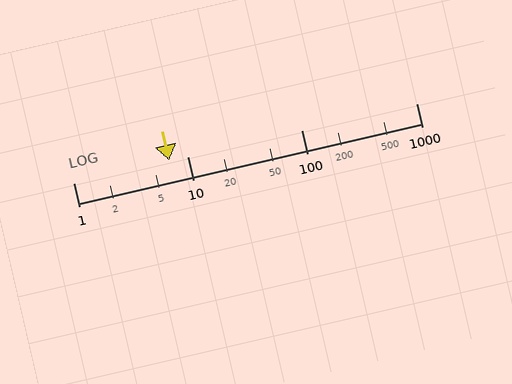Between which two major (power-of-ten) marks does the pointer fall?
The pointer is between 1 and 10.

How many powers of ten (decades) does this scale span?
The scale spans 3 decades, from 1 to 1000.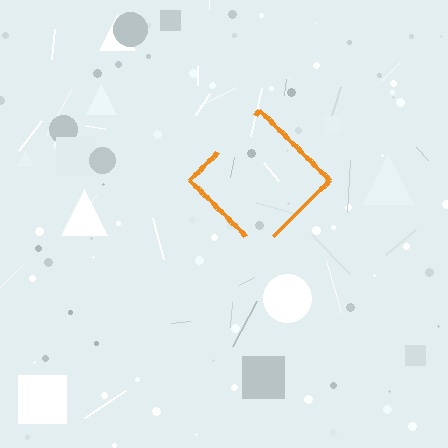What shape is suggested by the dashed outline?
The dashed outline suggests a diamond.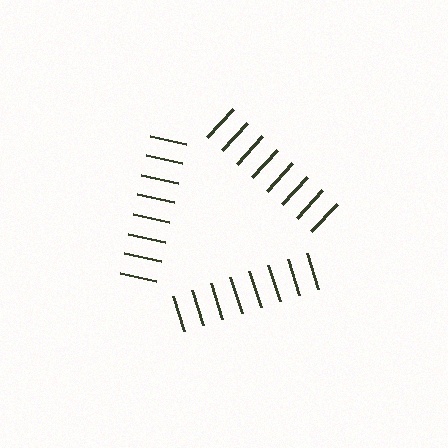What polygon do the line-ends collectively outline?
An illusory triangle — the line segments terminate on its edges but no continuous stroke is drawn.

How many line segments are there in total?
24 — 8 along each of the 3 edges.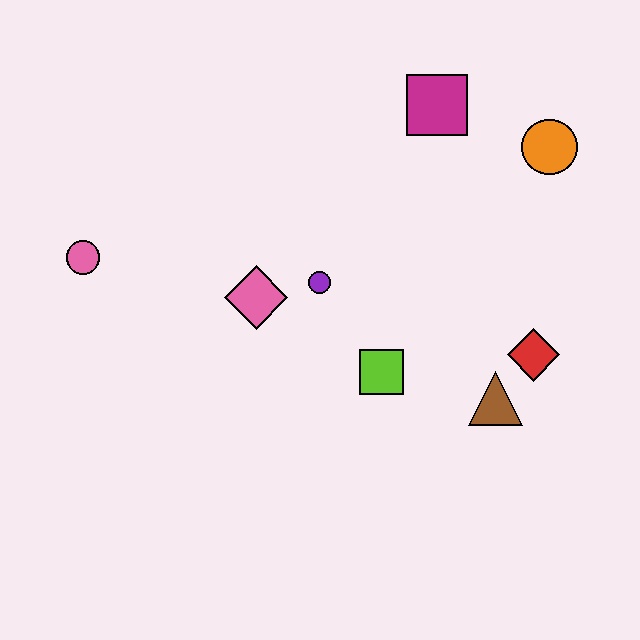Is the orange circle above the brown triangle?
Yes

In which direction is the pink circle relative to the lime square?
The pink circle is to the left of the lime square.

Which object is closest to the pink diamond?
The purple circle is closest to the pink diamond.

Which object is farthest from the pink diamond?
The orange circle is farthest from the pink diamond.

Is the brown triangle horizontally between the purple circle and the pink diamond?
No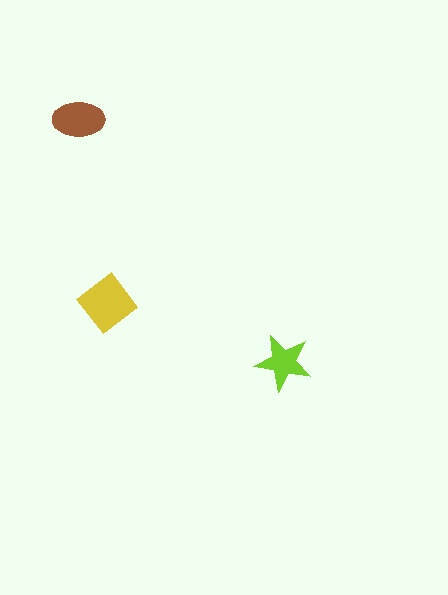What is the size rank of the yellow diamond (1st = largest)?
1st.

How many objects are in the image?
There are 3 objects in the image.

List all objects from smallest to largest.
The lime star, the brown ellipse, the yellow diamond.